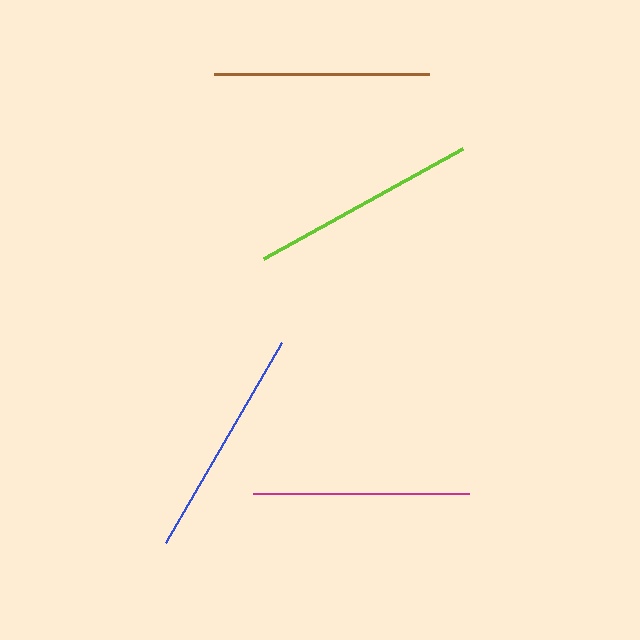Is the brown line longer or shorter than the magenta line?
The magenta line is longer than the brown line.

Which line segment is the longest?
The blue line is the longest at approximately 231 pixels.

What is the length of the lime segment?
The lime segment is approximately 227 pixels long.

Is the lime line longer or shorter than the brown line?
The lime line is longer than the brown line.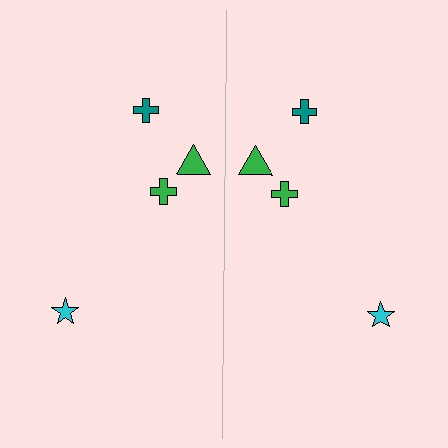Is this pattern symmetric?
Yes, this pattern has bilateral (reflection) symmetry.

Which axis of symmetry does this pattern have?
The pattern has a vertical axis of symmetry running through the center of the image.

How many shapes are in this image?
There are 8 shapes in this image.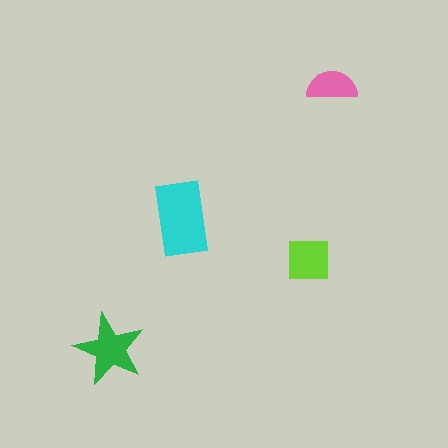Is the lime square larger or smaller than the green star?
Smaller.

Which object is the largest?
The cyan rectangle.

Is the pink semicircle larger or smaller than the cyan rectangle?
Smaller.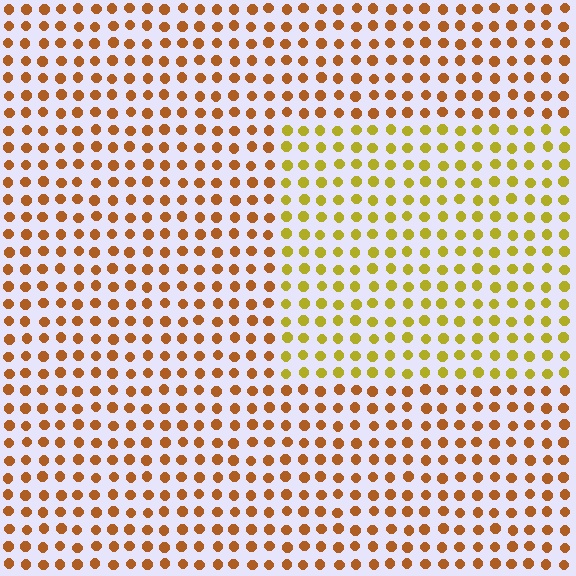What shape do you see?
I see a rectangle.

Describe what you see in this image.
The image is filled with small brown elements in a uniform arrangement. A rectangle-shaped region is visible where the elements are tinted to a slightly different hue, forming a subtle color boundary.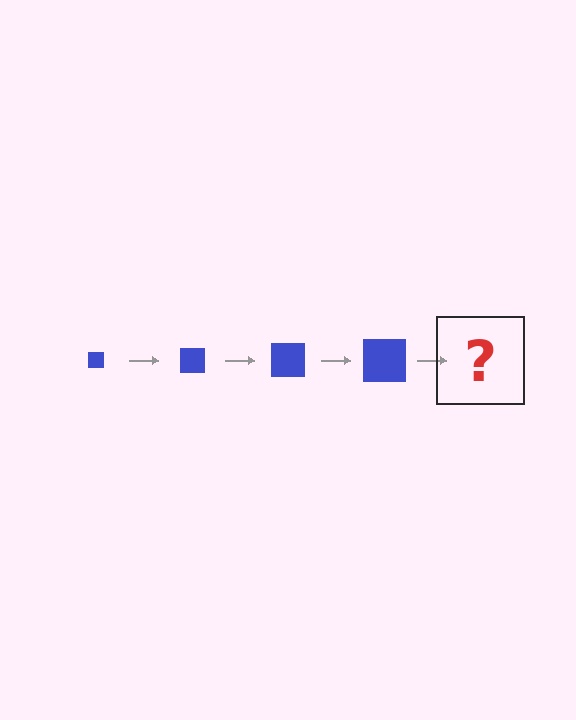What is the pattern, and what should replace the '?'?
The pattern is that the square gets progressively larger each step. The '?' should be a blue square, larger than the previous one.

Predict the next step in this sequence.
The next step is a blue square, larger than the previous one.